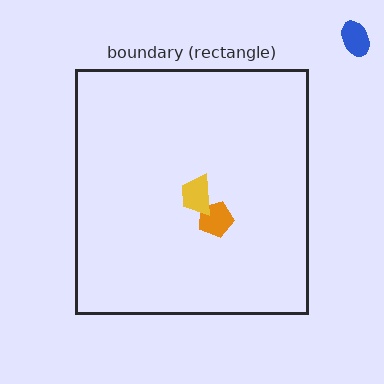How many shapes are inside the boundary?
2 inside, 1 outside.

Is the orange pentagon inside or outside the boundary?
Inside.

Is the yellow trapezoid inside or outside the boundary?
Inside.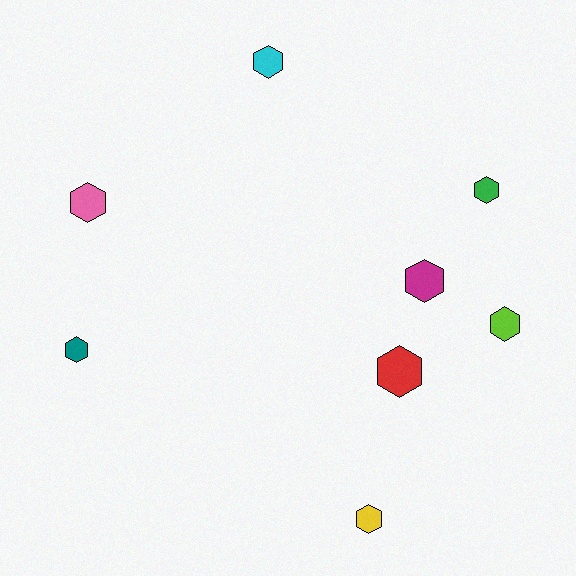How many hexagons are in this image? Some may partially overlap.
There are 8 hexagons.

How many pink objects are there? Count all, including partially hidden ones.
There is 1 pink object.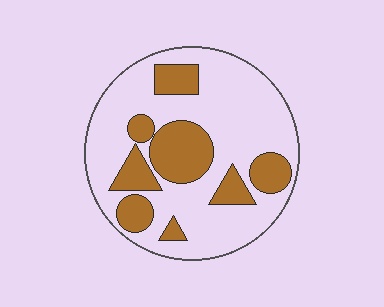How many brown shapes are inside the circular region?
8.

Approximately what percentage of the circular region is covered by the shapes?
Approximately 30%.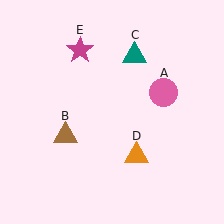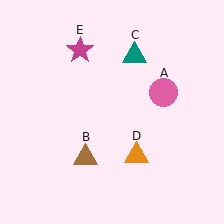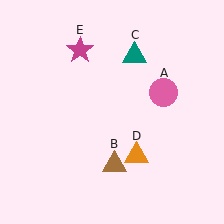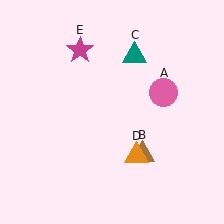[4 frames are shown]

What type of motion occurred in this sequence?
The brown triangle (object B) rotated counterclockwise around the center of the scene.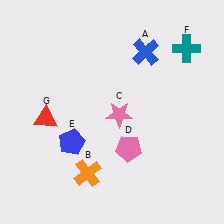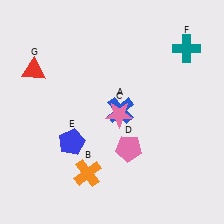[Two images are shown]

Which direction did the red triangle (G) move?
The red triangle (G) moved up.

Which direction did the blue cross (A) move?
The blue cross (A) moved down.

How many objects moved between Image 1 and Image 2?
2 objects moved between the two images.